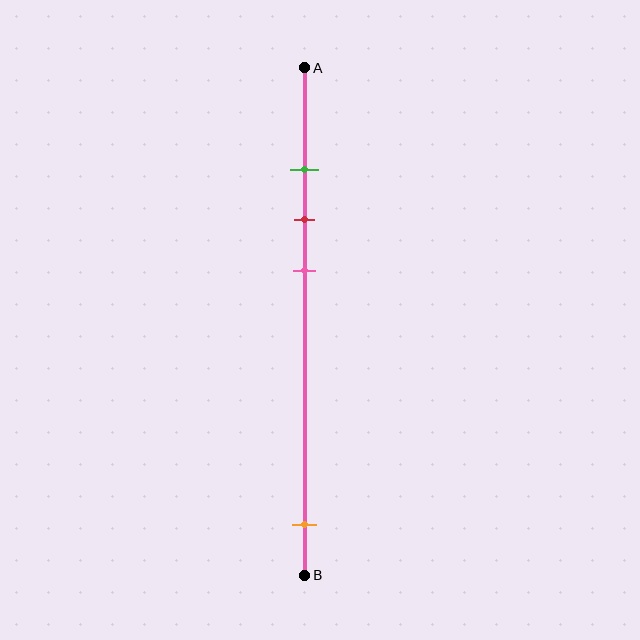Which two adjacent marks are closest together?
The green and red marks are the closest adjacent pair.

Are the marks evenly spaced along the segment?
No, the marks are not evenly spaced.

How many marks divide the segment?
There are 4 marks dividing the segment.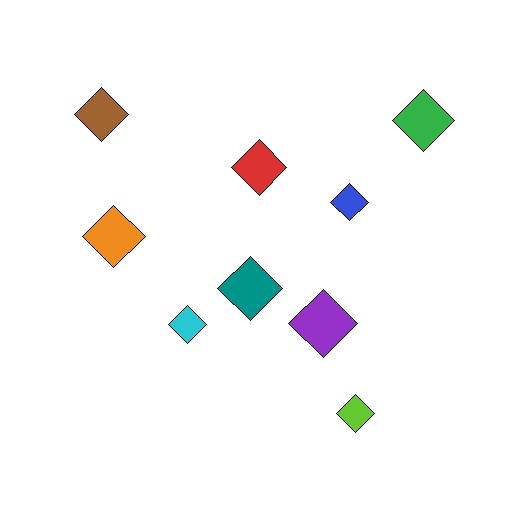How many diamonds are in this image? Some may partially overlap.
There are 9 diamonds.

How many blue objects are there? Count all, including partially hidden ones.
There is 1 blue object.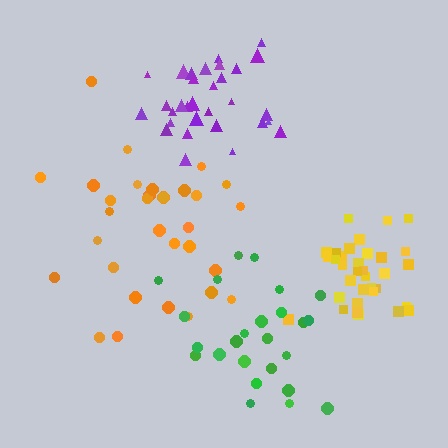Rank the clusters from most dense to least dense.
purple, yellow, orange, green.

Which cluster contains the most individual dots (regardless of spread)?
Yellow (34).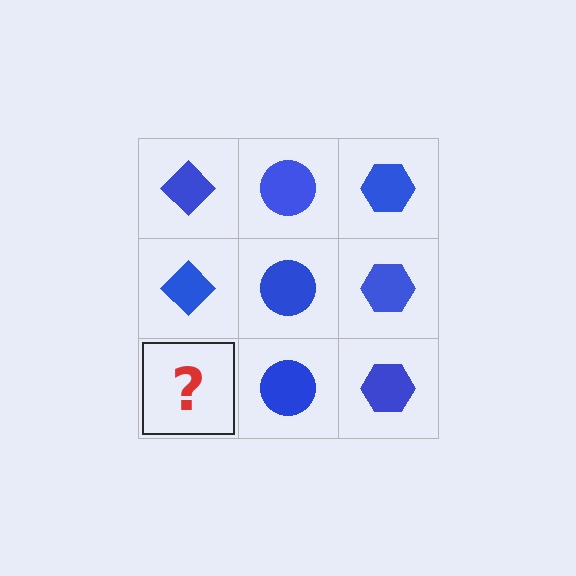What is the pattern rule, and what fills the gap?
The rule is that each column has a consistent shape. The gap should be filled with a blue diamond.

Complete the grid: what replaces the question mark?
The question mark should be replaced with a blue diamond.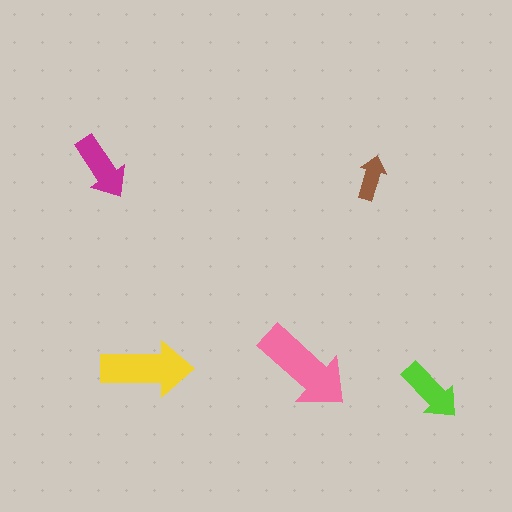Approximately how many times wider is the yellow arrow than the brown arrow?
About 2 times wider.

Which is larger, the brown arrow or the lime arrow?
The lime one.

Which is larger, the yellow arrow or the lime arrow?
The yellow one.